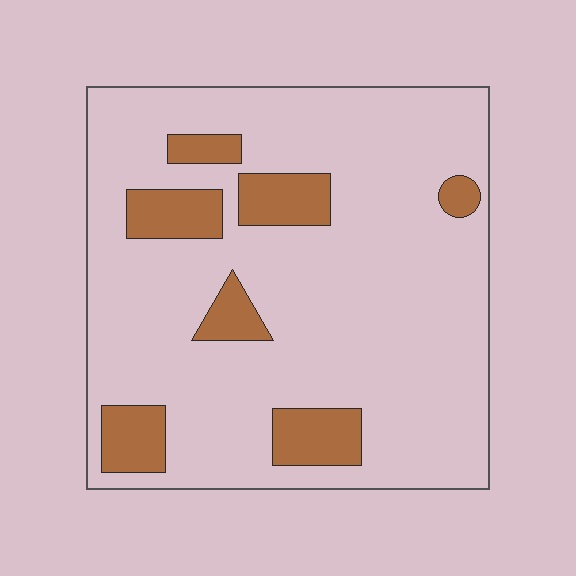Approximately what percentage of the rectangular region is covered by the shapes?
Approximately 15%.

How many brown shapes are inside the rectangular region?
7.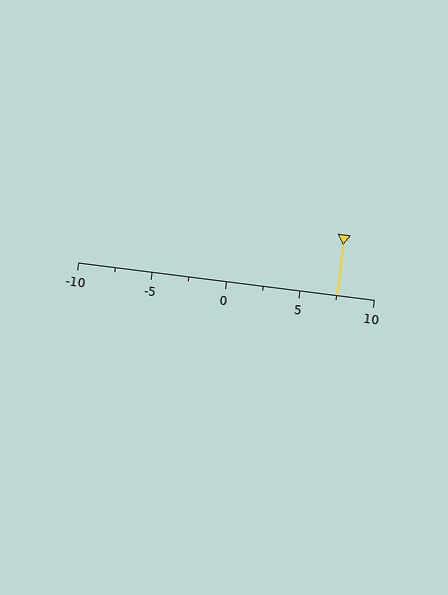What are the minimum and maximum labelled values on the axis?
The axis runs from -10 to 10.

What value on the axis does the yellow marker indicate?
The marker indicates approximately 7.5.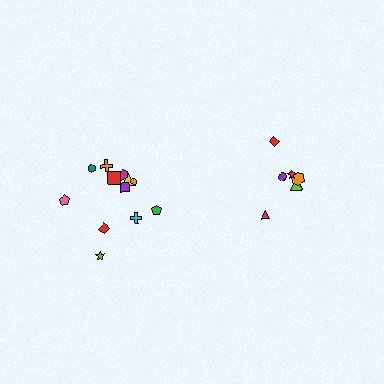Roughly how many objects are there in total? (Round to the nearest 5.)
Roughly 20 objects in total.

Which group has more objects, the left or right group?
The left group.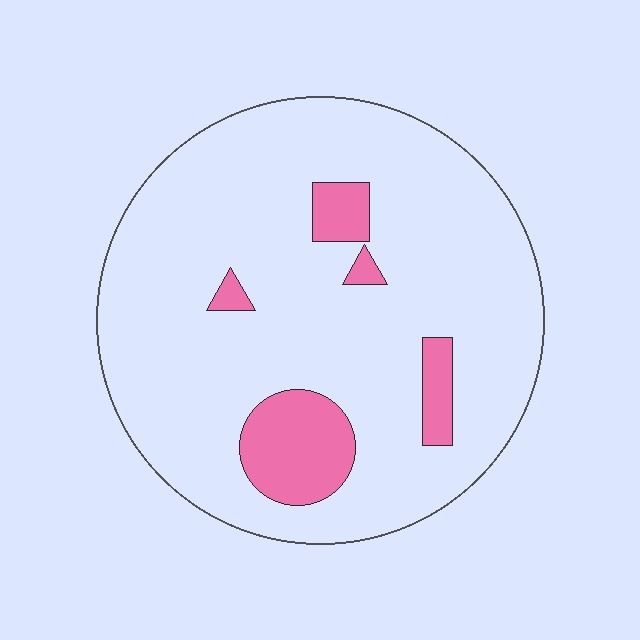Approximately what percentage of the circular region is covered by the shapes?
Approximately 10%.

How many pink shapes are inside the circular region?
5.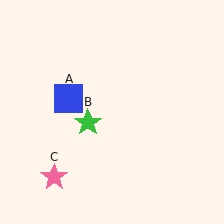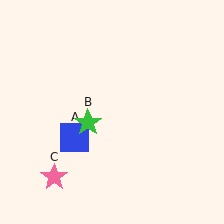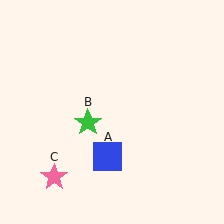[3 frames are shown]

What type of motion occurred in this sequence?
The blue square (object A) rotated counterclockwise around the center of the scene.